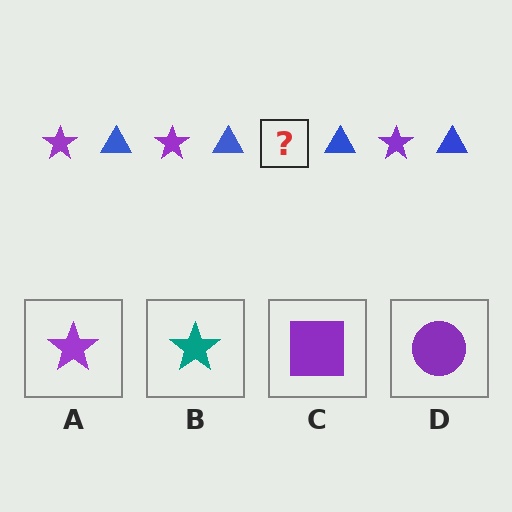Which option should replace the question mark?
Option A.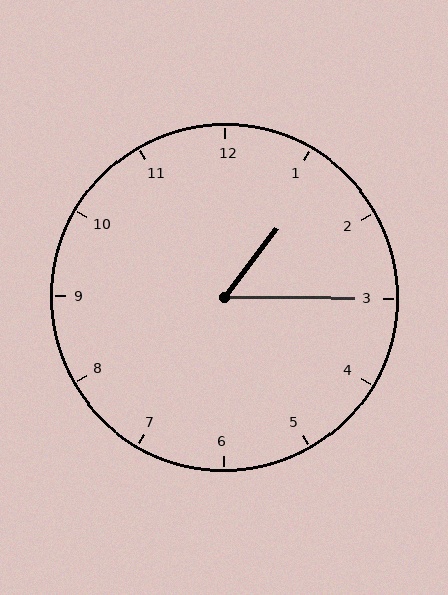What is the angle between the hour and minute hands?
Approximately 52 degrees.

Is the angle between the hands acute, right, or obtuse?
It is acute.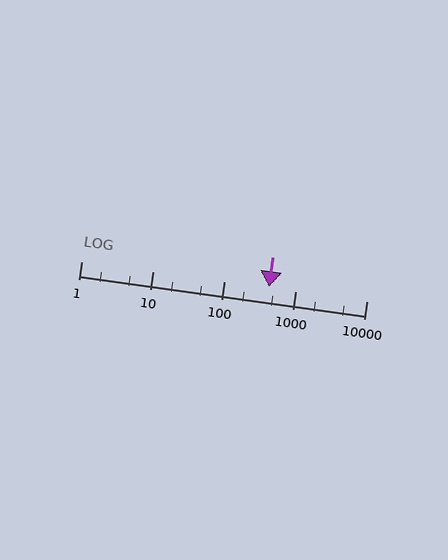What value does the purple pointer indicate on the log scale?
The pointer indicates approximately 430.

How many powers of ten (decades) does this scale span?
The scale spans 4 decades, from 1 to 10000.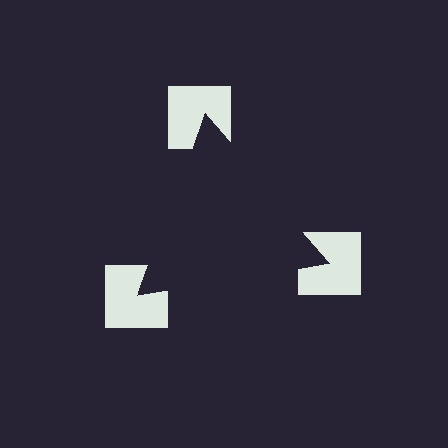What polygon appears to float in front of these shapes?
An illusory triangle — its edges are inferred from the aligned wedge cuts in the notched squares, not physically drawn.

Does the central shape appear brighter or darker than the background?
It typically appears slightly darker than the background, even though no actual brightness change is drawn.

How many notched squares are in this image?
There are 3 — one at each vertex of the illusory triangle.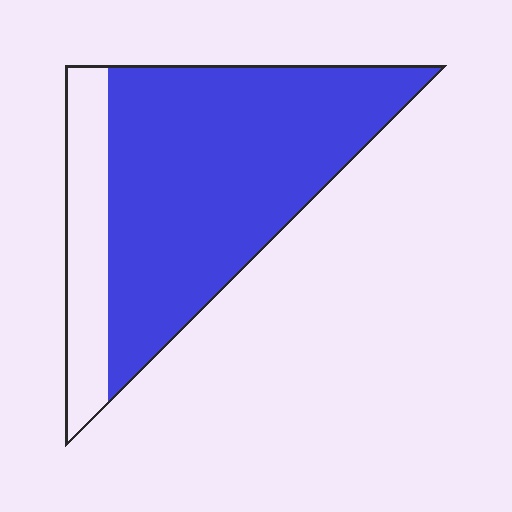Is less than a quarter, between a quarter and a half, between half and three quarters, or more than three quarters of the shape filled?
More than three quarters.